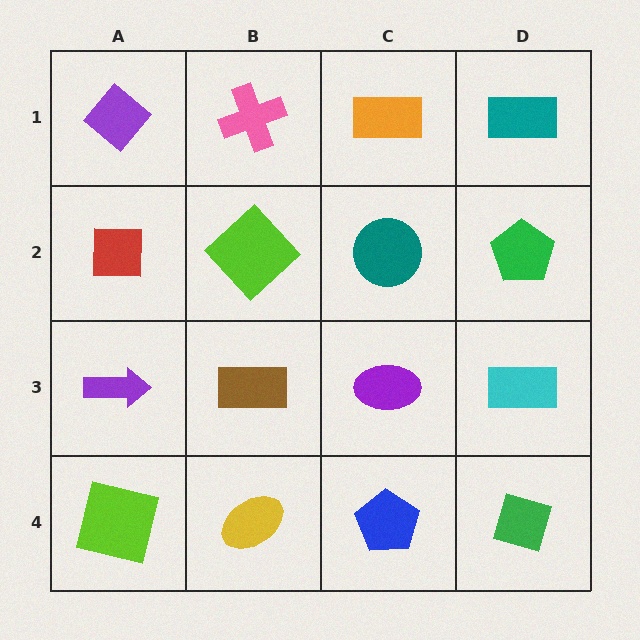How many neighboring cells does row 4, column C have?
3.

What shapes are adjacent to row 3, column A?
A red square (row 2, column A), a lime square (row 4, column A), a brown rectangle (row 3, column B).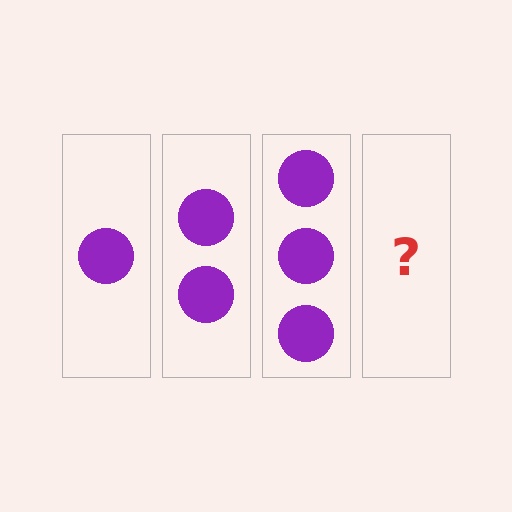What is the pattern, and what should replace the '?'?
The pattern is that each step adds one more circle. The '?' should be 4 circles.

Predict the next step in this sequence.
The next step is 4 circles.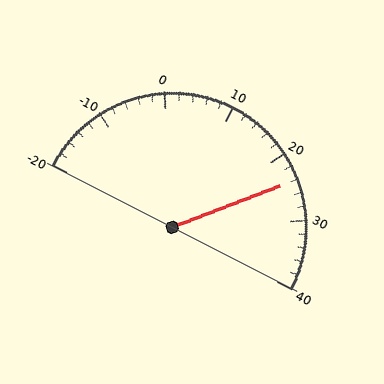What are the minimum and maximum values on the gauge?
The gauge ranges from -20 to 40.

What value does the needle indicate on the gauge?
The needle indicates approximately 24.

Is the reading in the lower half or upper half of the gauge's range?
The reading is in the upper half of the range (-20 to 40).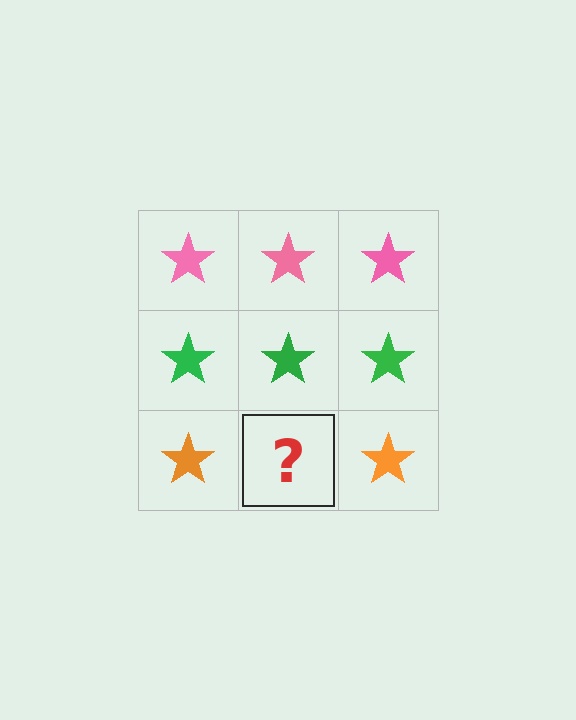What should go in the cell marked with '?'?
The missing cell should contain an orange star.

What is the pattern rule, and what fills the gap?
The rule is that each row has a consistent color. The gap should be filled with an orange star.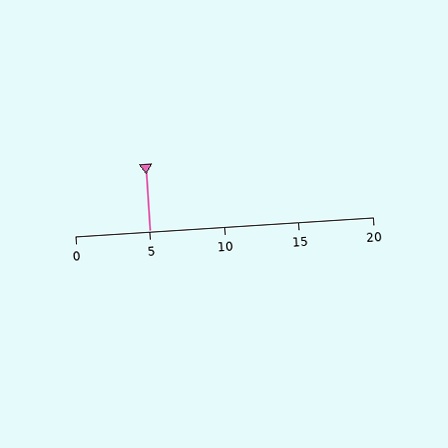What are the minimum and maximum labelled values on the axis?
The axis runs from 0 to 20.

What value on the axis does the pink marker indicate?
The marker indicates approximately 5.